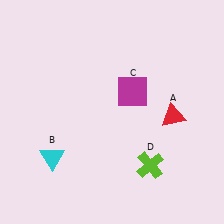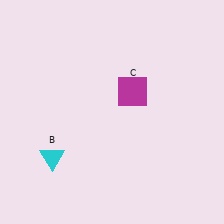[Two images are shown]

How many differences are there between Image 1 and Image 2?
There are 2 differences between the two images.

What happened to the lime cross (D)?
The lime cross (D) was removed in Image 2. It was in the bottom-right area of Image 1.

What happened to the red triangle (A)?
The red triangle (A) was removed in Image 2. It was in the bottom-right area of Image 1.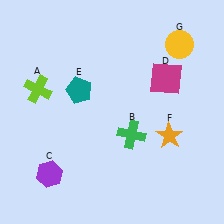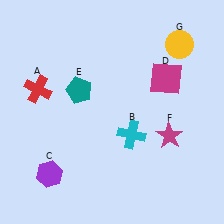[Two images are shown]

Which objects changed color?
A changed from lime to red. B changed from green to cyan. F changed from orange to magenta.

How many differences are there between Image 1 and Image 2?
There are 3 differences between the two images.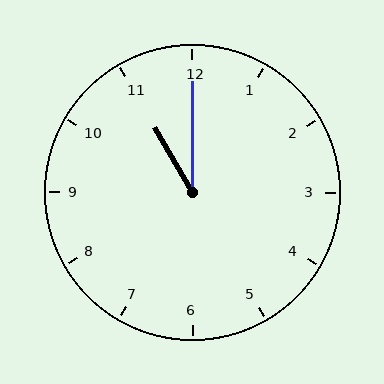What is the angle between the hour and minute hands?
Approximately 30 degrees.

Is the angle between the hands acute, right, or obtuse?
It is acute.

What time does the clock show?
11:00.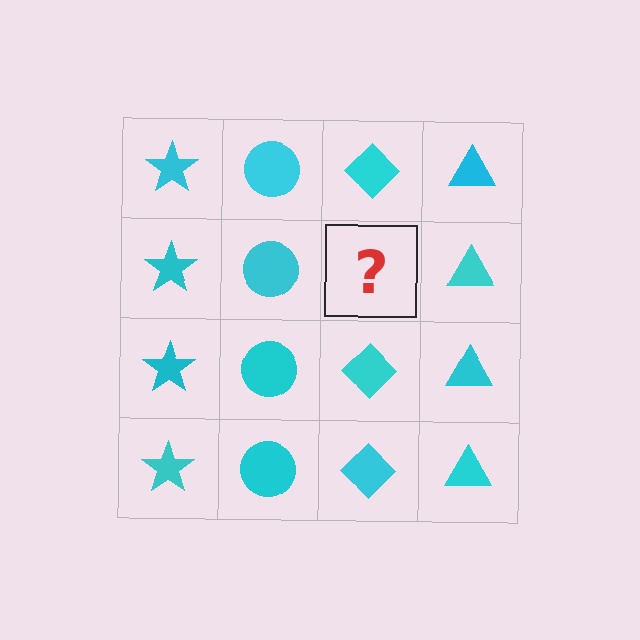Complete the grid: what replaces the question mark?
The question mark should be replaced with a cyan diamond.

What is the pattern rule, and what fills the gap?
The rule is that each column has a consistent shape. The gap should be filled with a cyan diamond.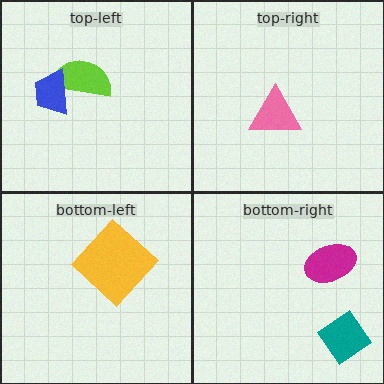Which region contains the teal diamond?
The bottom-right region.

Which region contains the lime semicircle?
The top-left region.